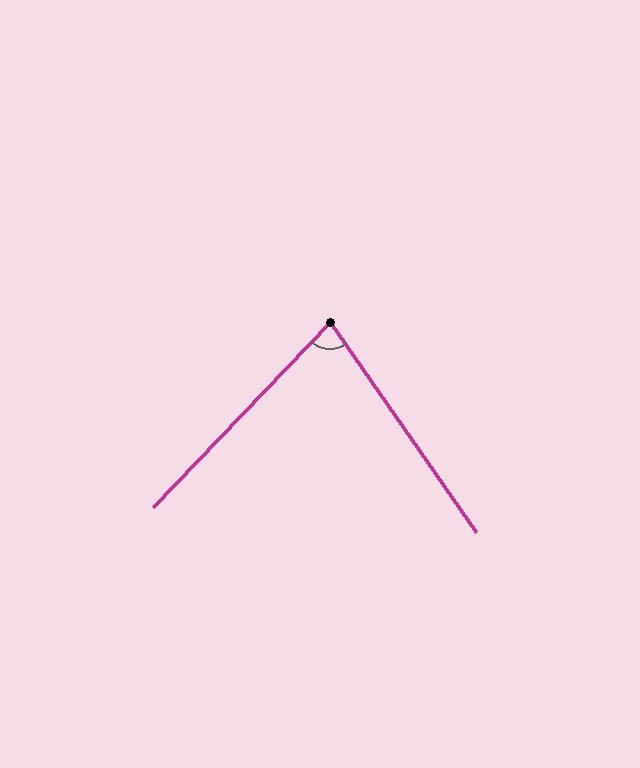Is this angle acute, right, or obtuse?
It is acute.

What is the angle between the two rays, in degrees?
Approximately 79 degrees.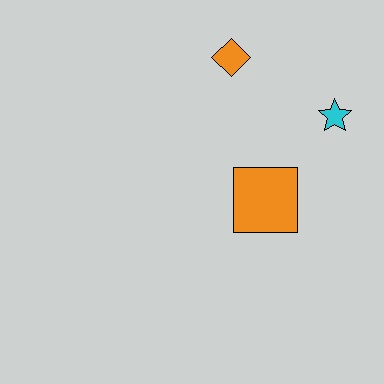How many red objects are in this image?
There are no red objects.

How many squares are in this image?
There is 1 square.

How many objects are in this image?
There are 3 objects.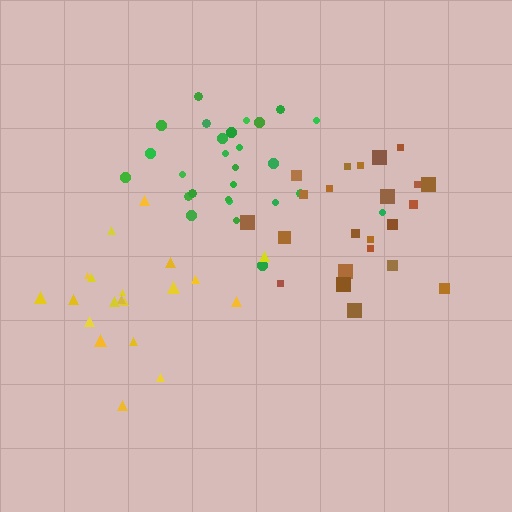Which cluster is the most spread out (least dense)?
Green.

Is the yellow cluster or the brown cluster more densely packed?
Yellow.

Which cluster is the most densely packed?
Yellow.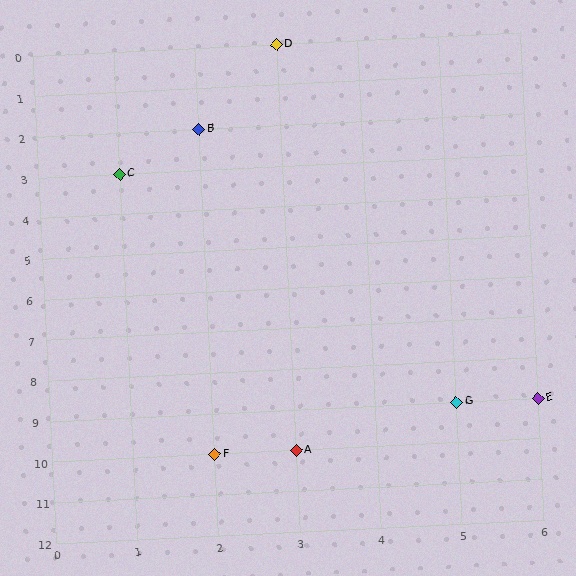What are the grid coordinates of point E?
Point E is at grid coordinates (6, 9).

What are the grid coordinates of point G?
Point G is at grid coordinates (5, 9).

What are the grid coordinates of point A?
Point A is at grid coordinates (3, 10).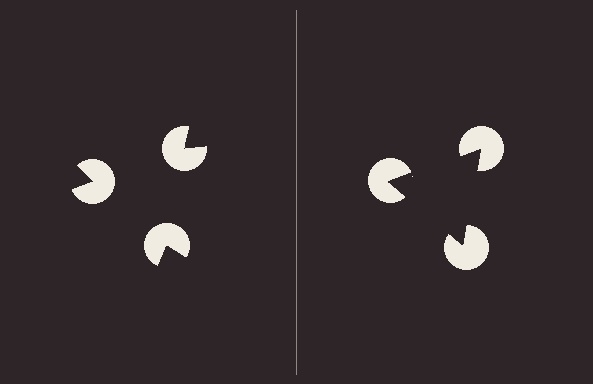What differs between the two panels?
The pac-man discs are positioned identically on both sides; only the wedge orientations differ. On the right they align to a triangle; on the left they are misaligned.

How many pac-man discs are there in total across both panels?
6 — 3 on each side.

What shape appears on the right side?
An illusory triangle.